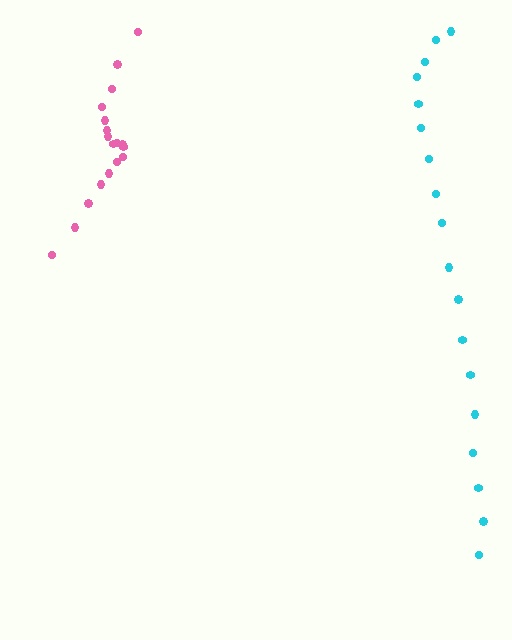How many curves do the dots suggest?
There are 2 distinct paths.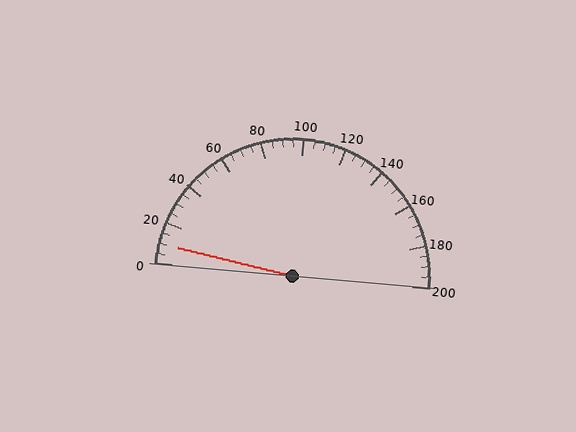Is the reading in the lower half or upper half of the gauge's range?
The reading is in the lower half of the range (0 to 200).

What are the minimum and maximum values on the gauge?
The gauge ranges from 0 to 200.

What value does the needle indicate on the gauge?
The needle indicates approximately 10.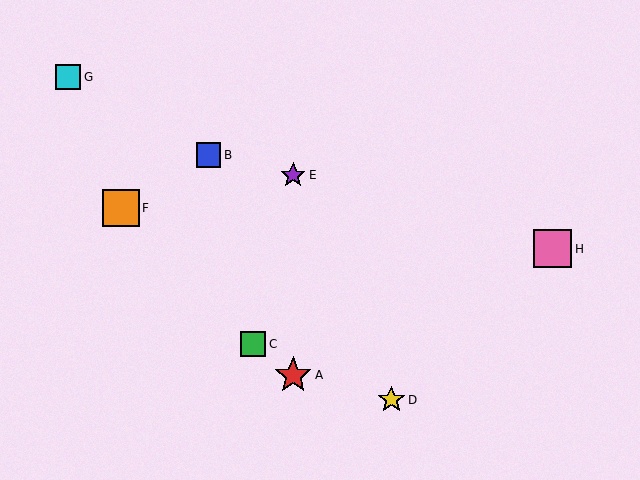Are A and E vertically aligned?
Yes, both are at x≈293.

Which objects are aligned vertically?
Objects A, E are aligned vertically.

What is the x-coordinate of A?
Object A is at x≈293.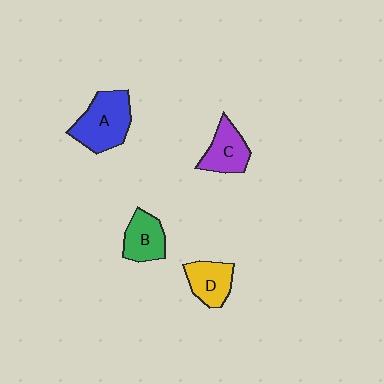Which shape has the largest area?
Shape A (blue).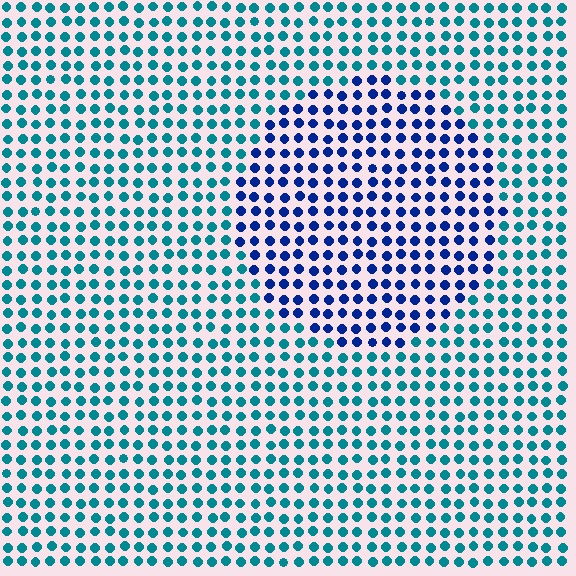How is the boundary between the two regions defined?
The boundary is defined purely by a slight shift in hue (about 42 degrees). Spacing, size, and orientation are identical on both sides.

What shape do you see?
I see a circle.